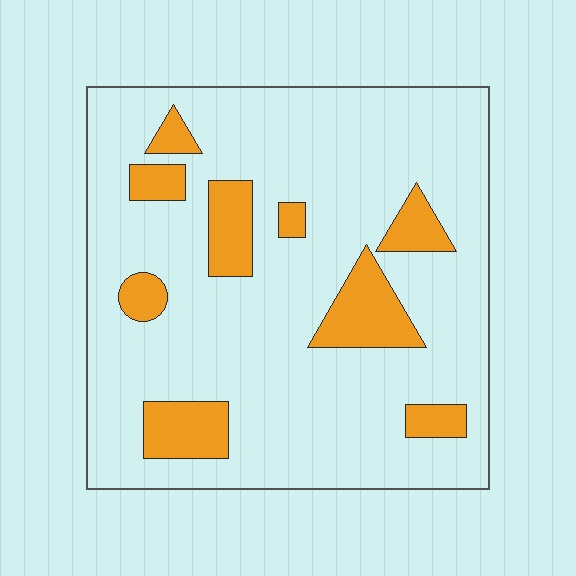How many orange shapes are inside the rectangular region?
9.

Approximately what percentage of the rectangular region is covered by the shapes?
Approximately 15%.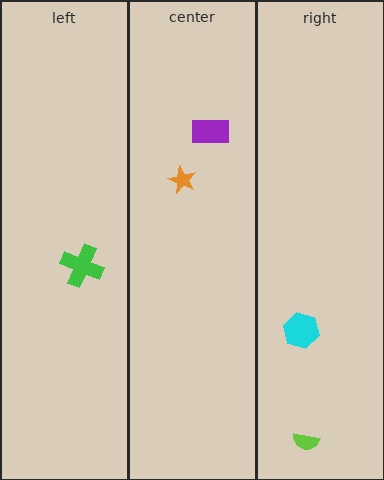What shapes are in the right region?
The lime semicircle, the cyan hexagon.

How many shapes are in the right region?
2.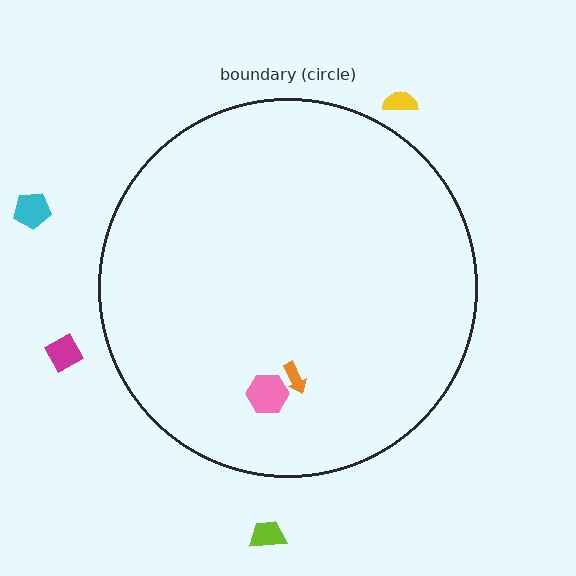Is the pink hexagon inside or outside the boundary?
Inside.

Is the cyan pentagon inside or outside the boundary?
Outside.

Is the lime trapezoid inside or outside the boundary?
Outside.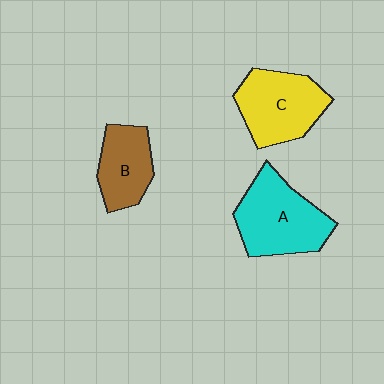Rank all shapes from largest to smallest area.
From largest to smallest: A (cyan), C (yellow), B (brown).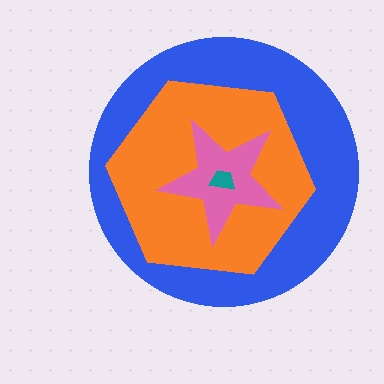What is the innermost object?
The teal trapezoid.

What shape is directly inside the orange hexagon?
The pink star.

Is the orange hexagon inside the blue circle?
Yes.